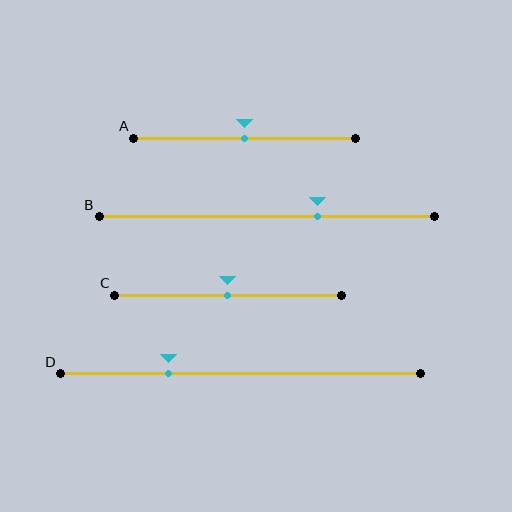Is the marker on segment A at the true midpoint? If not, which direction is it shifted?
Yes, the marker on segment A is at the true midpoint.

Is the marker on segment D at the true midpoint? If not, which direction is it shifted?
No, the marker on segment D is shifted to the left by about 20% of the segment length.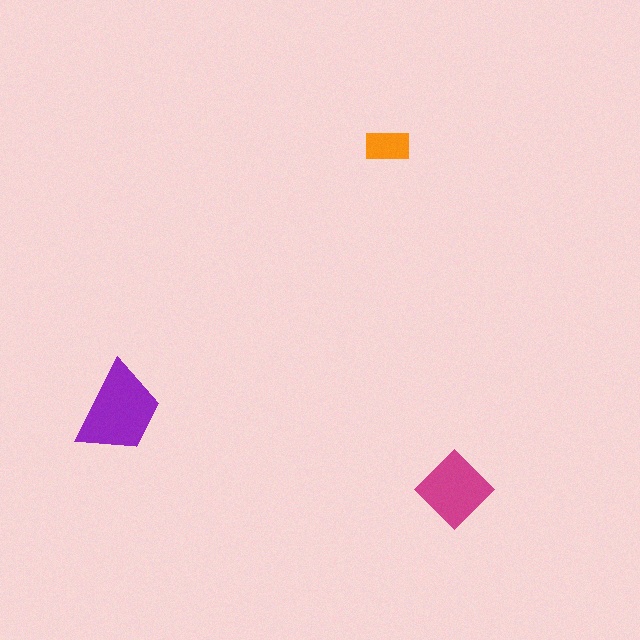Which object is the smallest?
The orange rectangle.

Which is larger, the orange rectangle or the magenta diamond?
The magenta diamond.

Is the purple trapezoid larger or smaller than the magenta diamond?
Larger.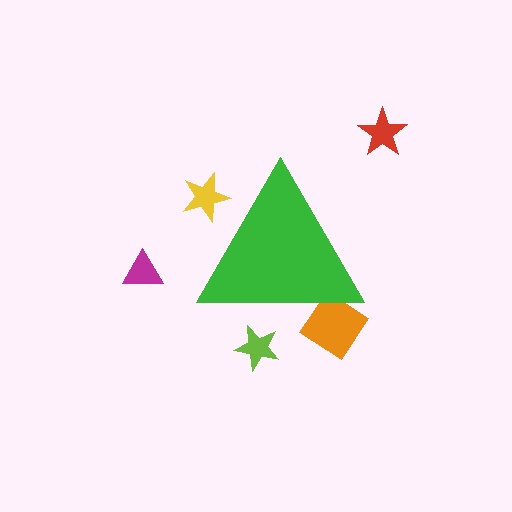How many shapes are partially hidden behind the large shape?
3 shapes are partially hidden.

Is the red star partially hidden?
No, the red star is fully visible.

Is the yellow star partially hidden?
Yes, the yellow star is partially hidden behind the green triangle.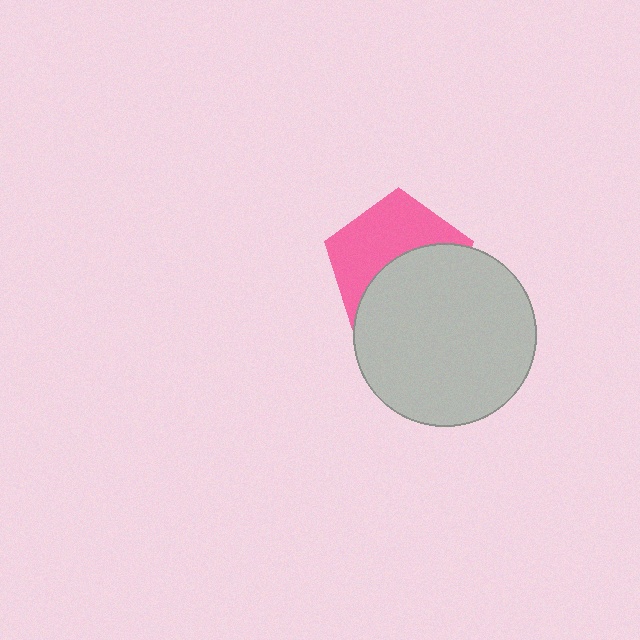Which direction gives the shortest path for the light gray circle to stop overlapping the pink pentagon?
Moving down gives the shortest separation.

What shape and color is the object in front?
The object in front is a light gray circle.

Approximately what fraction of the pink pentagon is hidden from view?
Roughly 50% of the pink pentagon is hidden behind the light gray circle.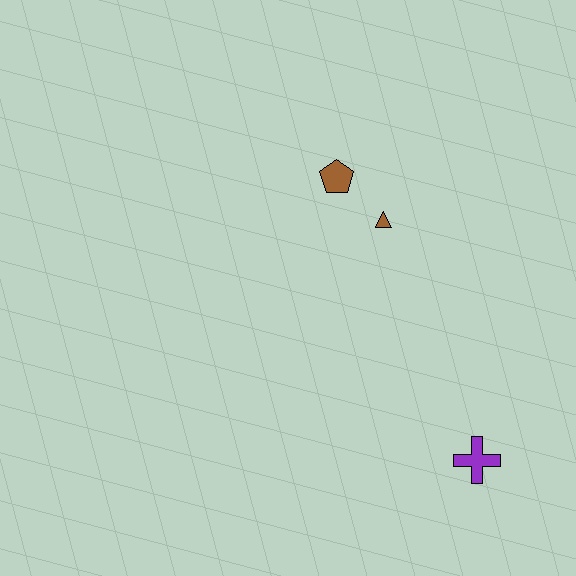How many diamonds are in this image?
There are no diamonds.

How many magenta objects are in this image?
There are no magenta objects.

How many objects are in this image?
There are 3 objects.